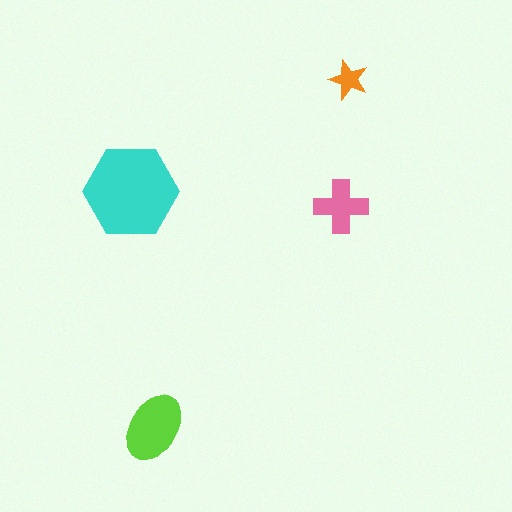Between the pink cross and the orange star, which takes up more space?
The pink cross.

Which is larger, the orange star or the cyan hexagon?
The cyan hexagon.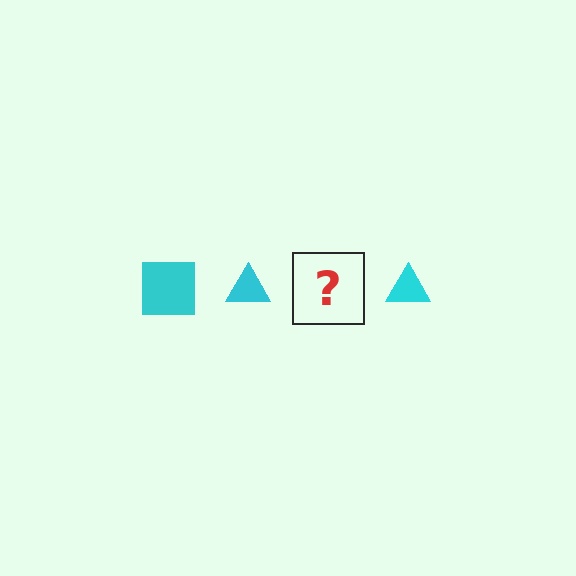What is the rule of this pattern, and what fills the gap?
The rule is that the pattern cycles through square, triangle shapes in cyan. The gap should be filled with a cyan square.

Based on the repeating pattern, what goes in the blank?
The blank should be a cyan square.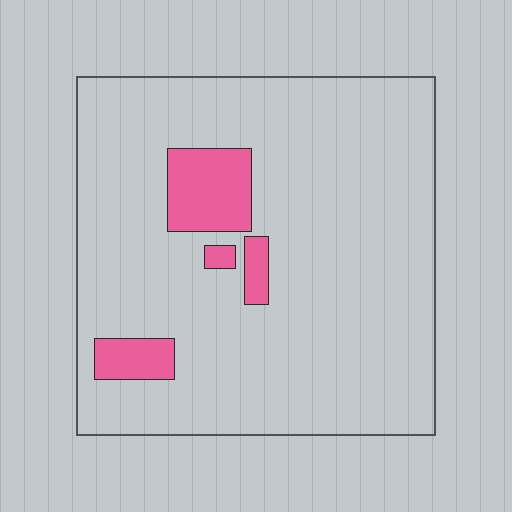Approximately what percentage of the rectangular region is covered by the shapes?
Approximately 10%.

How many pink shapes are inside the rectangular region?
4.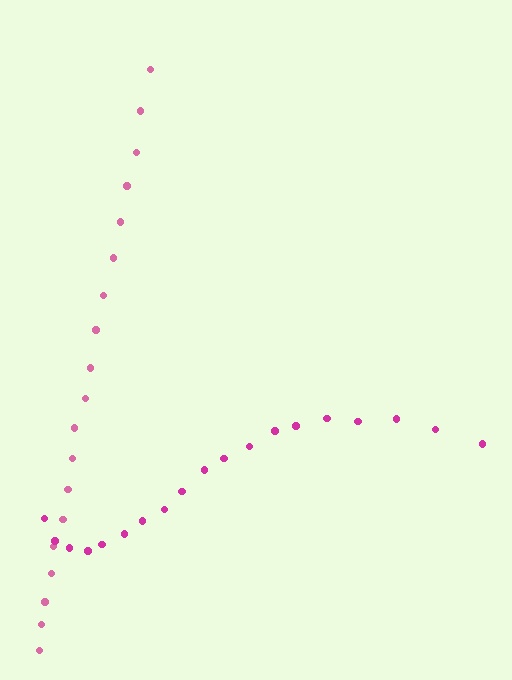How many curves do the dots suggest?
There are 2 distinct paths.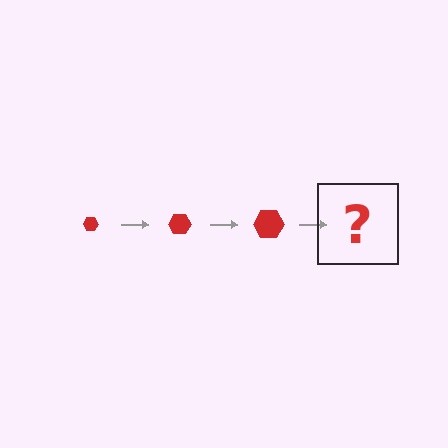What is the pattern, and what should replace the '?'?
The pattern is that the hexagon gets progressively larger each step. The '?' should be a red hexagon, larger than the previous one.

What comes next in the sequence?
The next element should be a red hexagon, larger than the previous one.